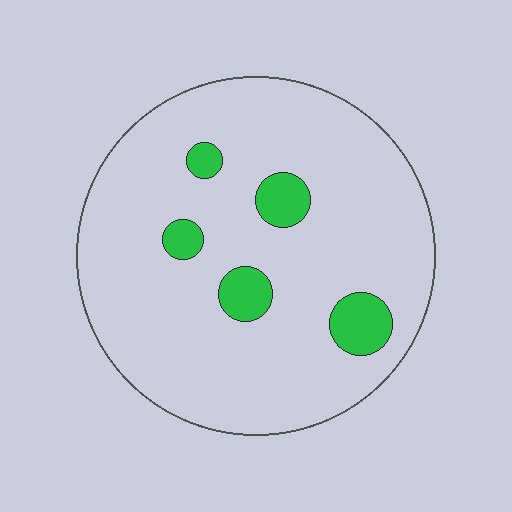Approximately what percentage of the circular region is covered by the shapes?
Approximately 10%.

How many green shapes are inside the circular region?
5.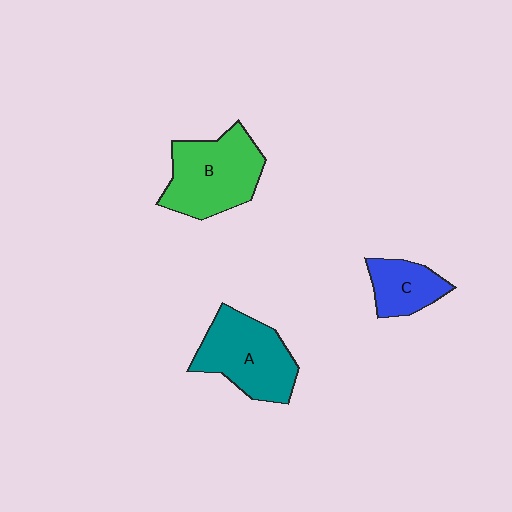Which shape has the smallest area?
Shape C (blue).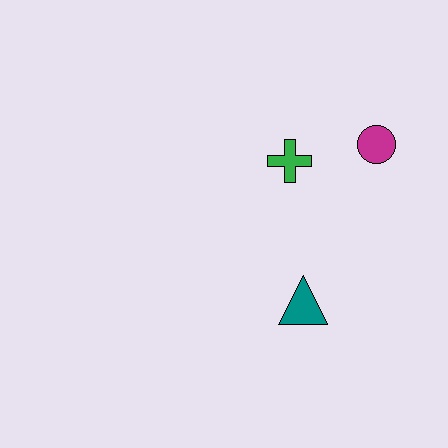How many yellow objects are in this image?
There are no yellow objects.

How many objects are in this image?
There are 3 objects.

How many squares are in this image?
There are no squares.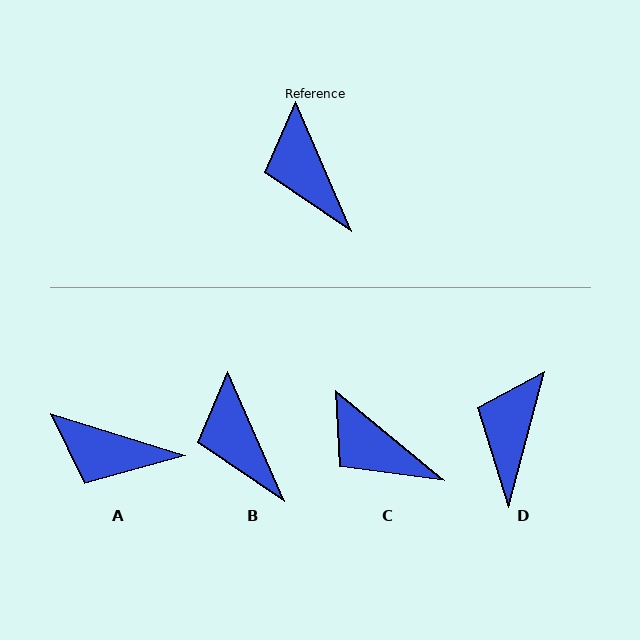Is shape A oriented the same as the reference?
No, it is off by about 49 degrees.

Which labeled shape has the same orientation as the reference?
B.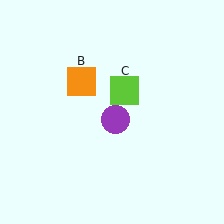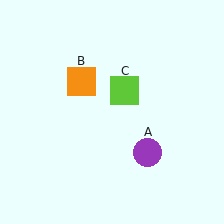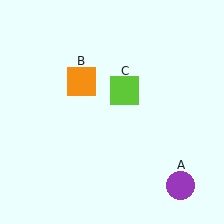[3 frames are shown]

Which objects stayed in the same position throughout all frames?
Orange square (object B) and lime square (object C) remained stationary.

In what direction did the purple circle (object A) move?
The purple circle (object A) moved down and to the right.